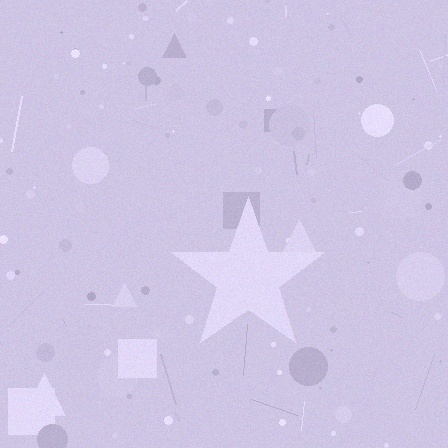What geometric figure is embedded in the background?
A star is embedded in the background.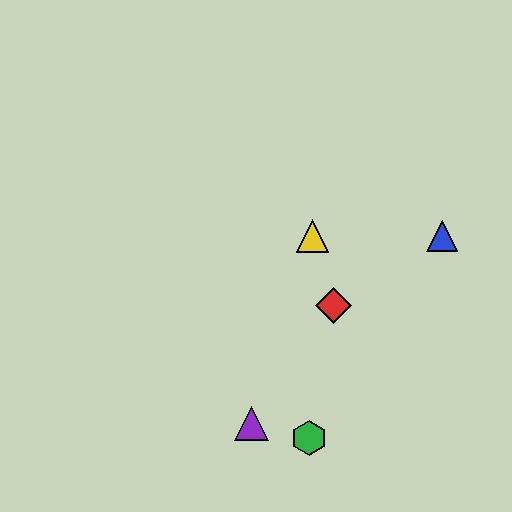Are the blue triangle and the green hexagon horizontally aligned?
No, the blue triangle is at y≈236 and the green hexagon is at y≈438.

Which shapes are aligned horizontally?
The blue triangle, the yellow triangle are aligned horizontally.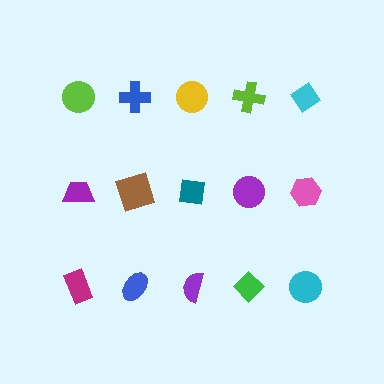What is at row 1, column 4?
A lime cross.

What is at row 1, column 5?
A cyan diamond.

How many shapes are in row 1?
5 shapes.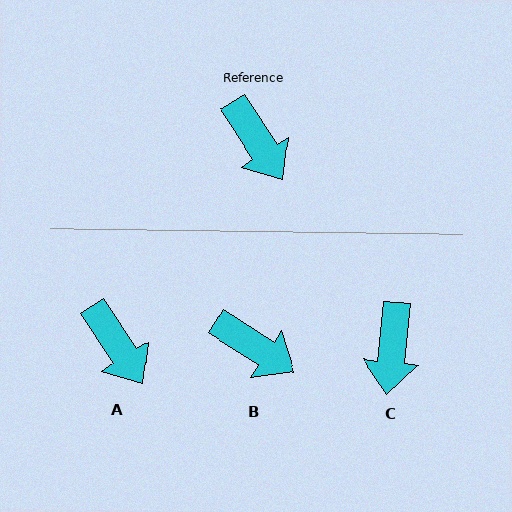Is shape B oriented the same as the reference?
No, it is off by about 24 degrees.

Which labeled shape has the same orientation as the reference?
A.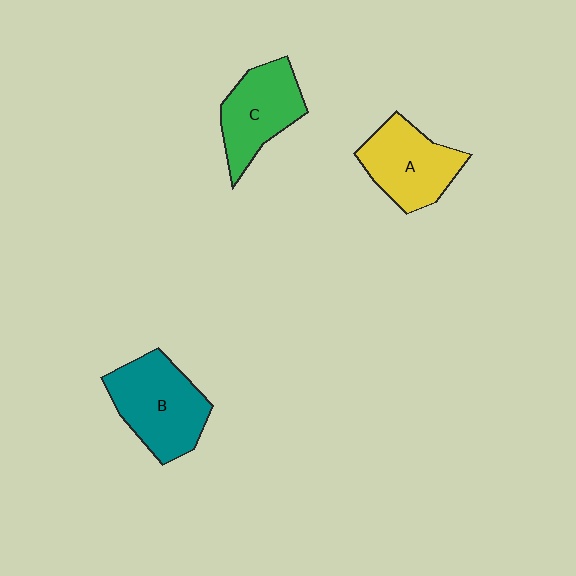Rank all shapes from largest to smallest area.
From largest to smallest: B (teal), A (yellow), C (green).